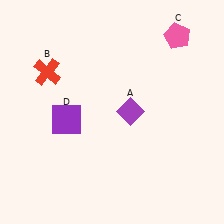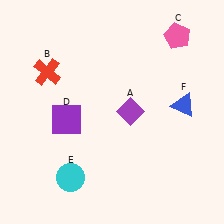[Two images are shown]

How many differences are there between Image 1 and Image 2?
There are 2 differences between the two images.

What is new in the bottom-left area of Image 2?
A cyan circle (E) was added in the bottom-left area of Image 2.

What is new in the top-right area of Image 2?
A blue triangle (F) was added in the top-right area of Image 2.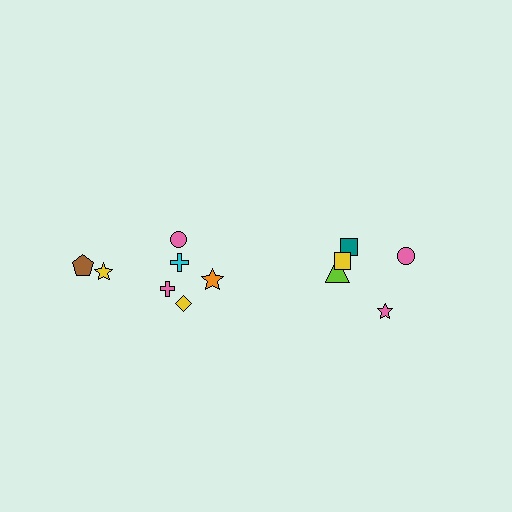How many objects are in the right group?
There are 5 objects.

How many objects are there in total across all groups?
There are 12 objects.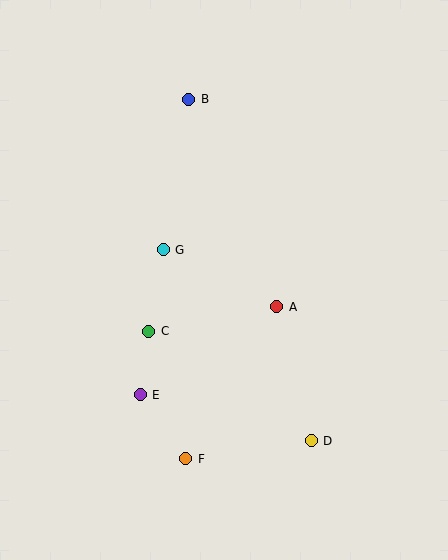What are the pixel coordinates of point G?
Point G is at (163, 250).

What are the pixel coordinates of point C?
Point C is at (149, 331).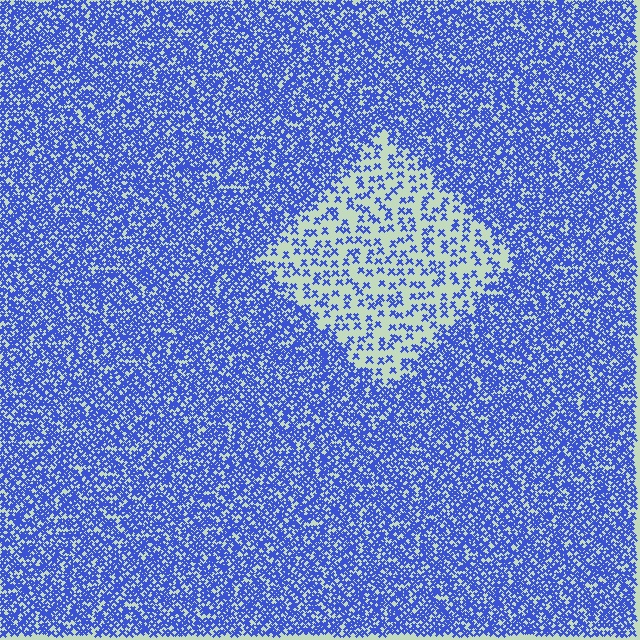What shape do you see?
I see a diamond.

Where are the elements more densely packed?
The elements are more densely packed outside the diamond boundary.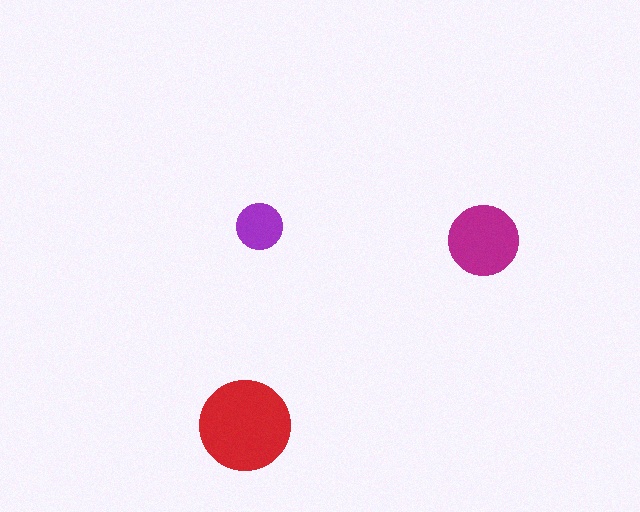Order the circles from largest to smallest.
the red one, the magenta one, the purple one.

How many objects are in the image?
There are 3 objects in the image.